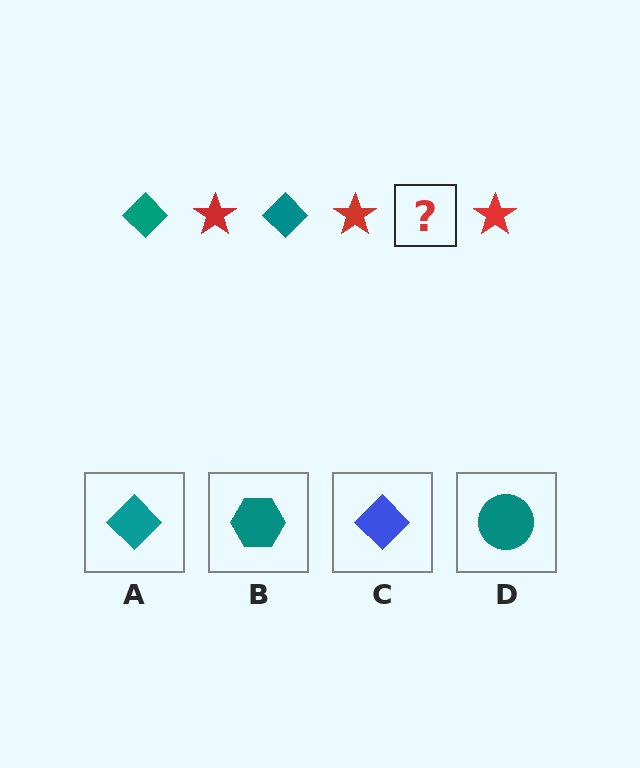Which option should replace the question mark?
Option A.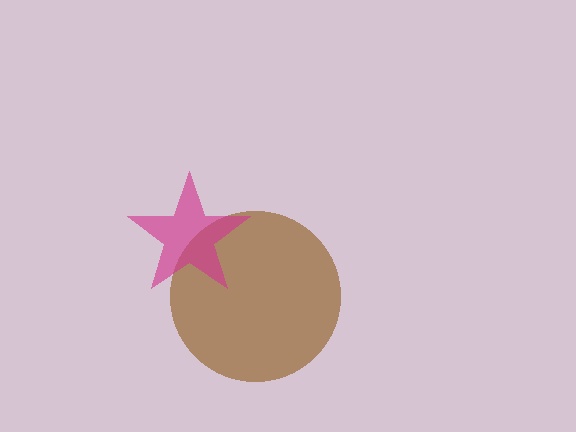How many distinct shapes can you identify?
There are 2 distinct shapes: a brown circle, a magenta star.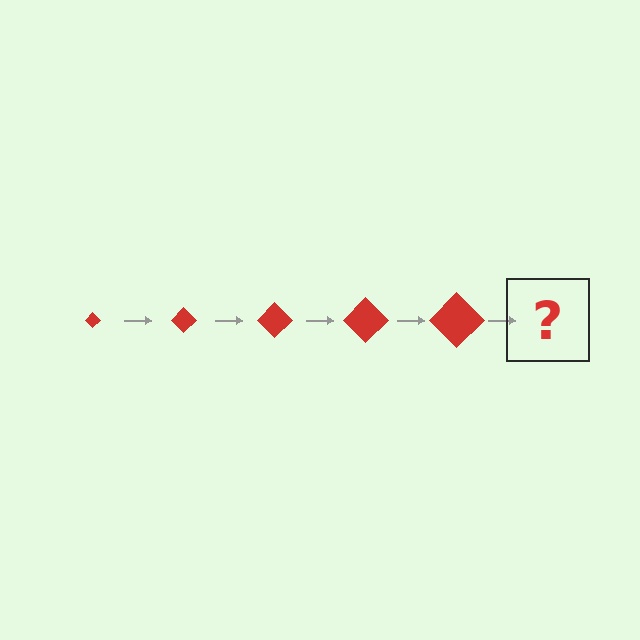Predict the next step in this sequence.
The next step is a red diamond, larger than the previous one.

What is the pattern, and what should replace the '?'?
The pattern is that the diamond gets progressively larger each step. The '?' should be a red diamond, larger than the previous one.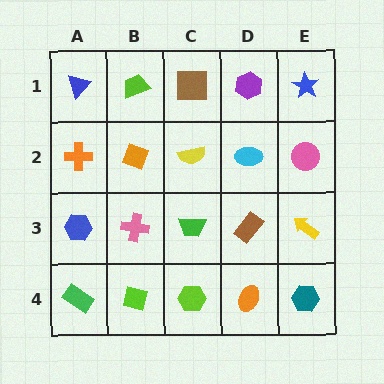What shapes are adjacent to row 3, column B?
An orange diamond (row 2, column B), a lime square (row 4, column B), a blue hexagon (row 3, column A), a green trapezoid (row 3, column C).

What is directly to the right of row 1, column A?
A lime trapezoid.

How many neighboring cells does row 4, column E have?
2.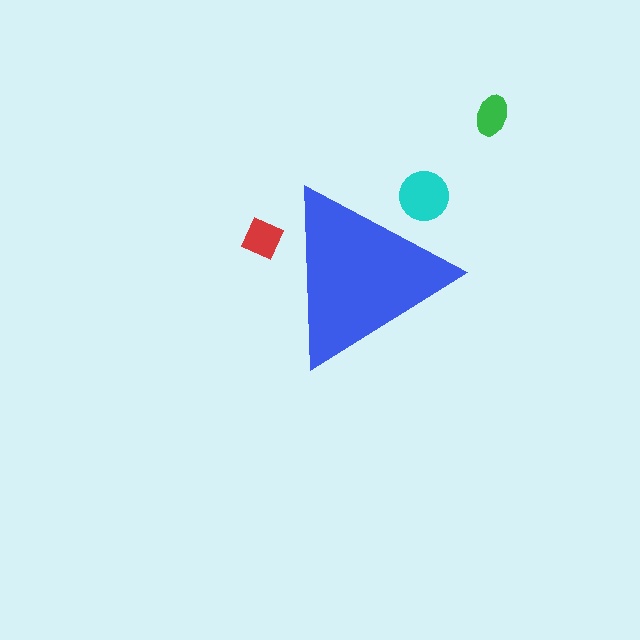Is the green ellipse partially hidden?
No, the green ellipse is fully visible.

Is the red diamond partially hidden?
Yes, the red diamond is partially hidden behind the blue triangle.